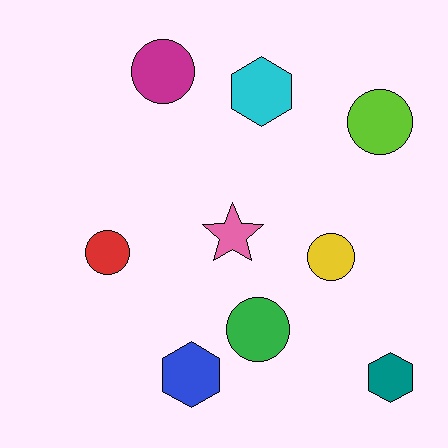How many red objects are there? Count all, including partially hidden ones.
There is 1 red object.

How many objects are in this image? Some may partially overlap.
There are 9 objects.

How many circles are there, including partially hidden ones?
There are 5 circles.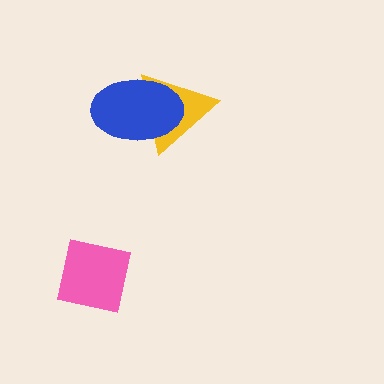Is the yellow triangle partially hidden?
Yes, it is partially covered by another shape.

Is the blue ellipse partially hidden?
No, no other shape covers it.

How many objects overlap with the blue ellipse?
1 object overlaps with the blue ellipse.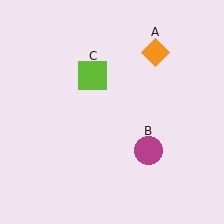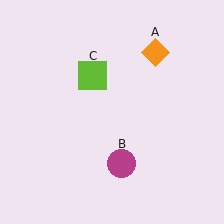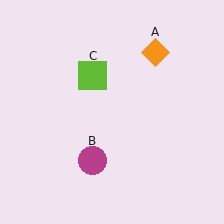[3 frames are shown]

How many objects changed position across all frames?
1 object changed position: magenta circle (object B).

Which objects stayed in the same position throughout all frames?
Orange diamond (object A) and lime square (object C) remained stationary.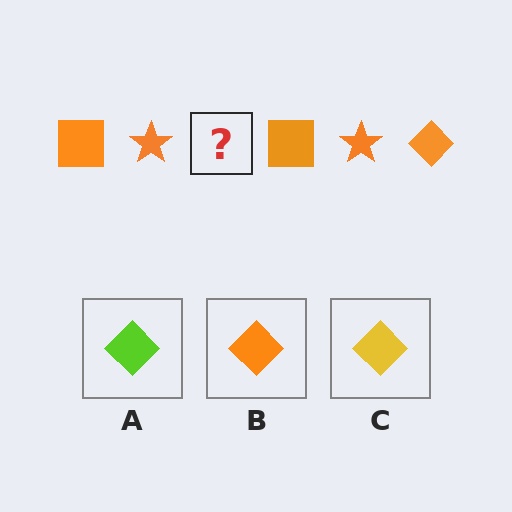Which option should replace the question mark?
Option B.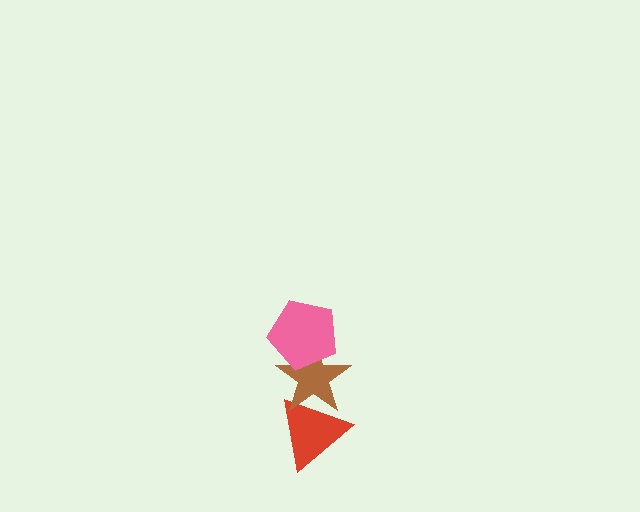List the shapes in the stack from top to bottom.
From top to bottom: the pink pentagon, the brown star, the red triangle.